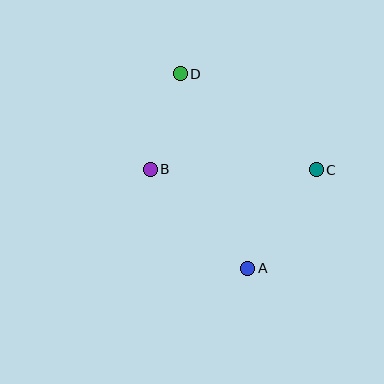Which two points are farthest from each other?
Points A and D are farthest from each other.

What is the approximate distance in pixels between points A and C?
The distance between A and C is approximately 120 pixels.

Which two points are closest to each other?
Points B and D are closest to each other.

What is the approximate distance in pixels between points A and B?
The distance between A and B is approximately 139 pixels.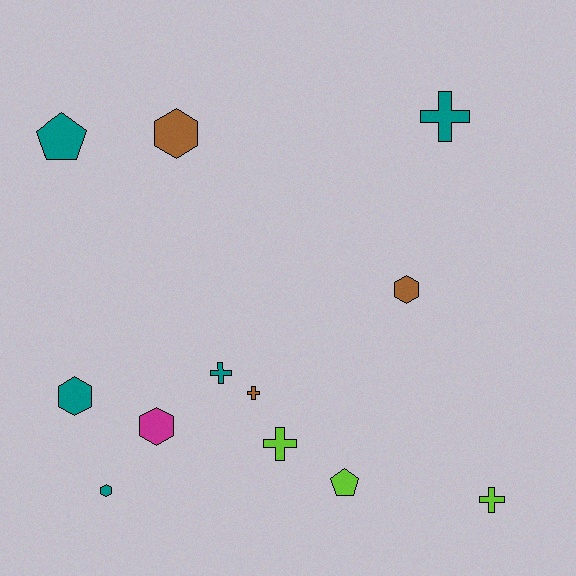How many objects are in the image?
There are 12 objects.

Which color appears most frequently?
Teal, with 5 objects.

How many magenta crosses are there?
There are no magenta crosses.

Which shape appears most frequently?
Hexagon, with 5 objects.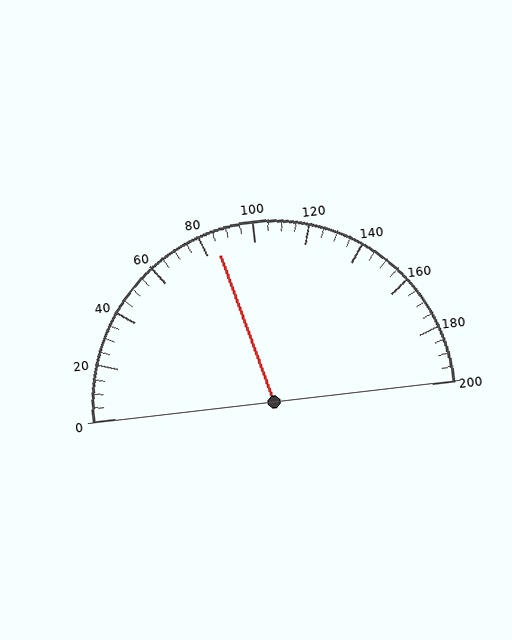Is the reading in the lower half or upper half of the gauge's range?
The reading is in the lower half of the range (0 to 200).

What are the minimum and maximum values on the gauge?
The gauge ranges from 0 to 200.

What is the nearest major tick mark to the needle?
The nearest major tick mark is 80.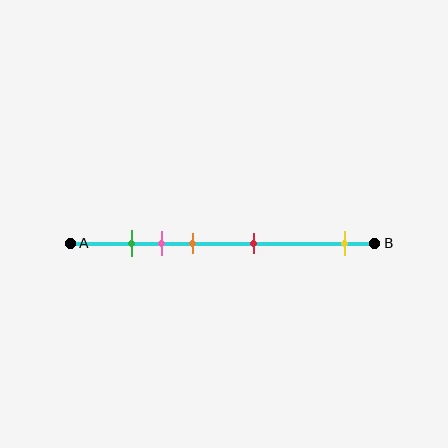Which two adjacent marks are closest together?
The green and pink marks are the closest adjacent pair.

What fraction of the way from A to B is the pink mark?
The pink mark is approximately 30% (0.3) of the way from A to B.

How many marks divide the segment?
There are 5 marks dividing the segment.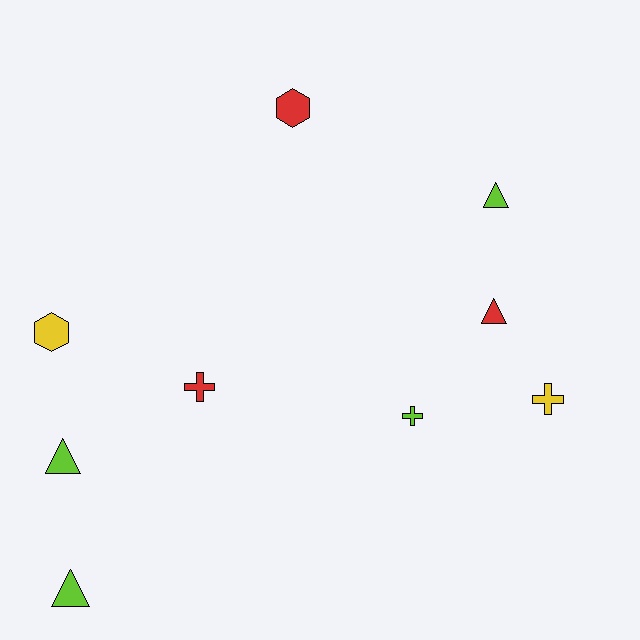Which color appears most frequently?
Lime, with 4 objects.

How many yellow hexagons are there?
There is 1 yellow hexagon.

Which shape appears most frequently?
Triangle, with 4 objects.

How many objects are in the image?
There are 9 objects.